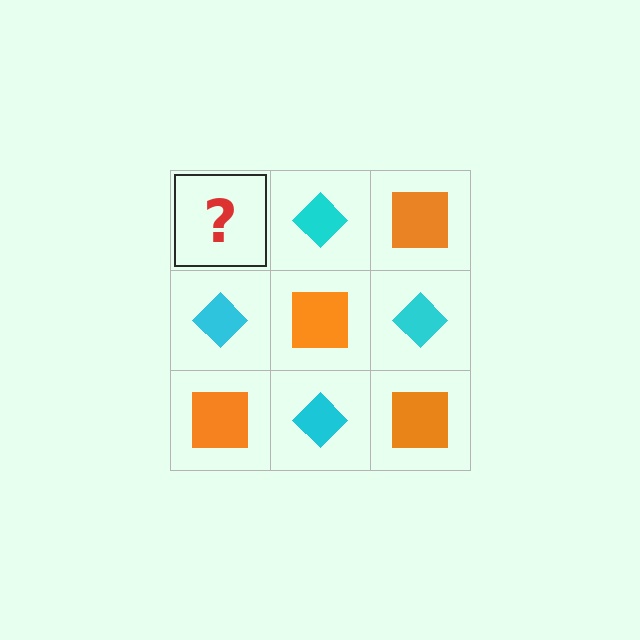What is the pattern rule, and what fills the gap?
The rule is that it alternates orange square and cyan diamond in a checkerboard pattern. The gap should be filled with an orange square.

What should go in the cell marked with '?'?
The missing cell should contain an orange square.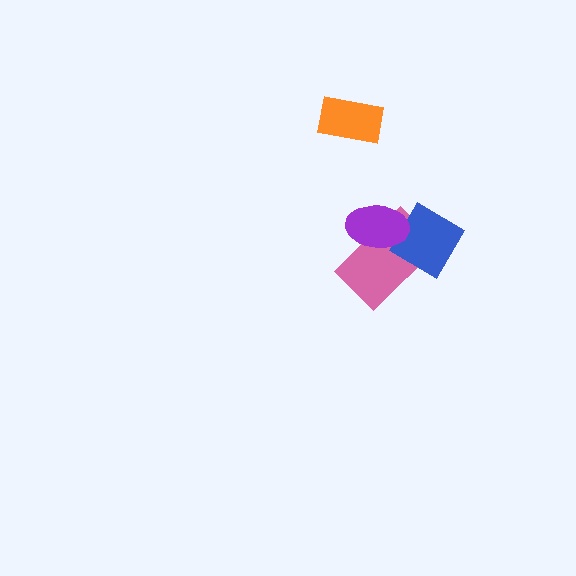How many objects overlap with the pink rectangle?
2 objects overlap with the pink rectangle.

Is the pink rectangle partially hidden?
Yes, it is partially covered by another shape.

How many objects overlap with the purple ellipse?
2 objects overlap with the purple ellipse.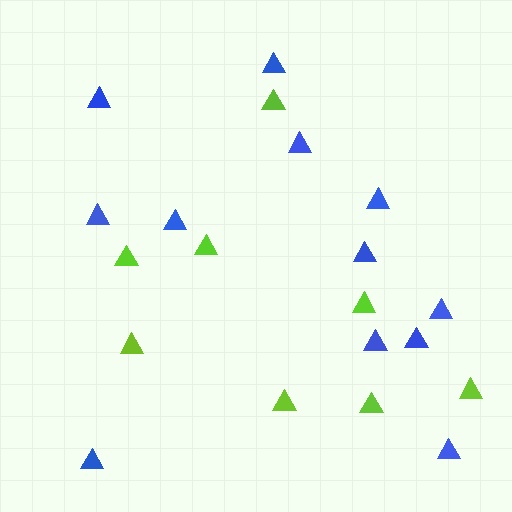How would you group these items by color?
There are 2 groups: one group of blue triangles (12) and one group of lime triangles (8).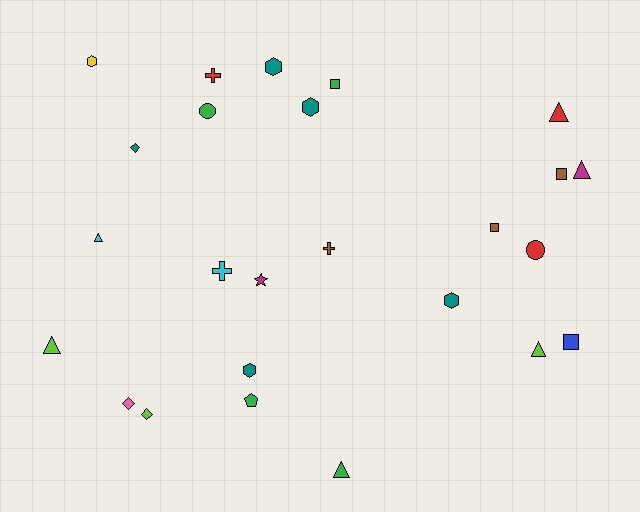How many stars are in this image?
There is 1 star.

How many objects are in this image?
There are 25 objects.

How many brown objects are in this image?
There are 3 brown objects.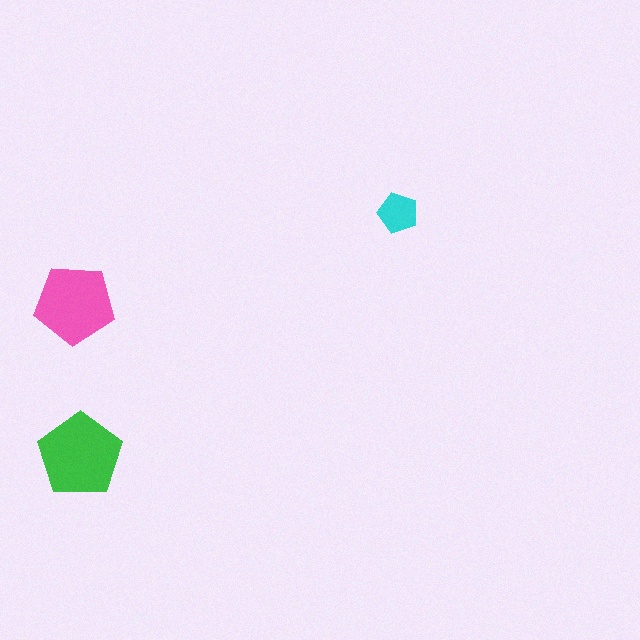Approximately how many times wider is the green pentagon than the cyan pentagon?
About 2 times wider.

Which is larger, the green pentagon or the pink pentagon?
The green one.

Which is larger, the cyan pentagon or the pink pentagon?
The pink one.